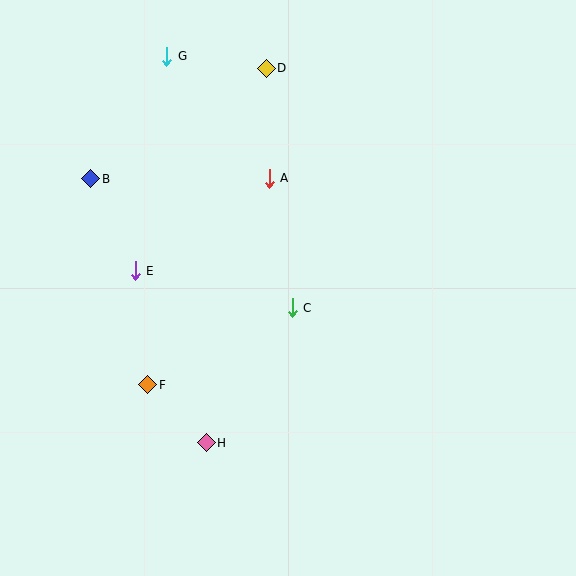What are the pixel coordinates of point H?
Point H is at (206, 443).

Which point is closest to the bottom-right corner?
Point C is closest to the bottom-right corner.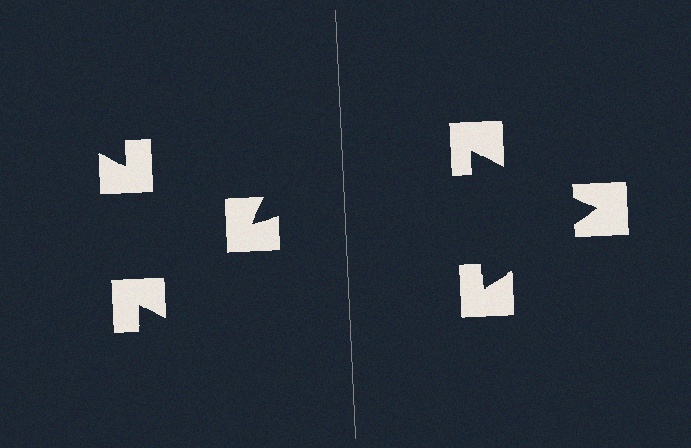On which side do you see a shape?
An illusory triangle appears on the right side. On the left side the wedge cuts are rotated, so no coherent shape forms.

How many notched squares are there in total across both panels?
6 — 3 on each side.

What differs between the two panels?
The notched squares are positioned identically on both sides; only the wedge orientations differ. On the right they align to a triangle; on the left they are misaligned.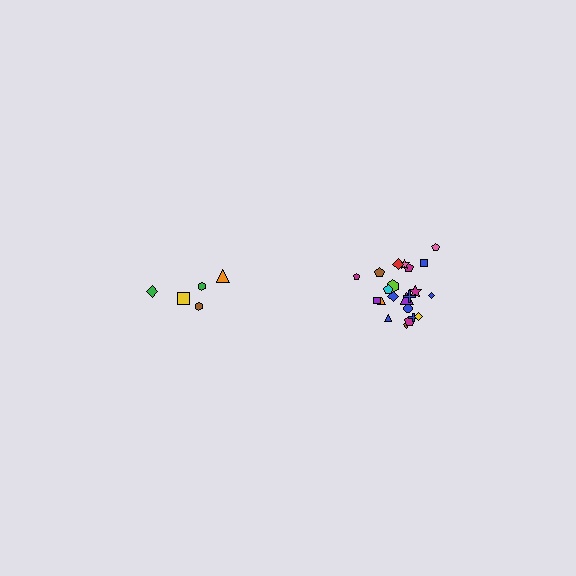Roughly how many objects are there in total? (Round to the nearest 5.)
Roughly 25 objects in total.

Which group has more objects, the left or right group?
The right group.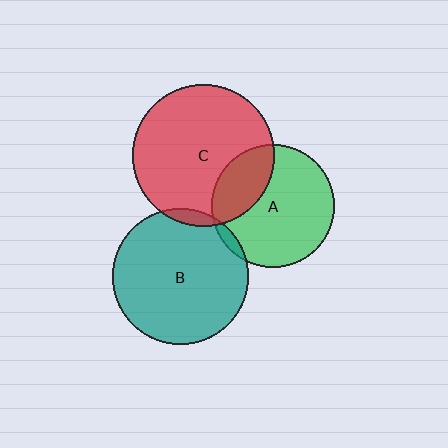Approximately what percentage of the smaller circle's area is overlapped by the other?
Approximately 25%.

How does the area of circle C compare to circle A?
Approximately 1.3 times.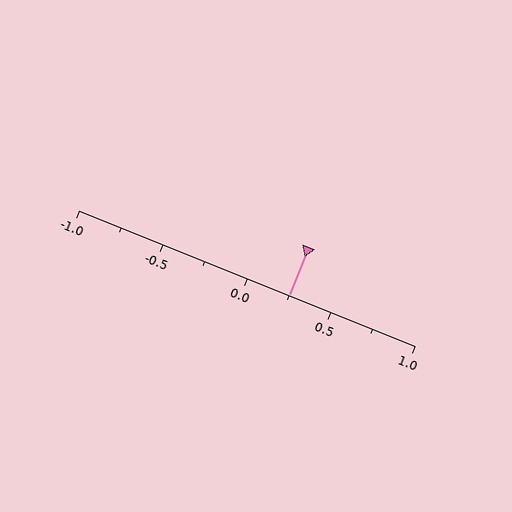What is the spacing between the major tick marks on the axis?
The major ticks are spaced 0.5 apart.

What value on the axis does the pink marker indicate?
The marker indicates approximately 0.25.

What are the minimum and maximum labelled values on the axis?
The axis runs from -1.0 to 1.0.